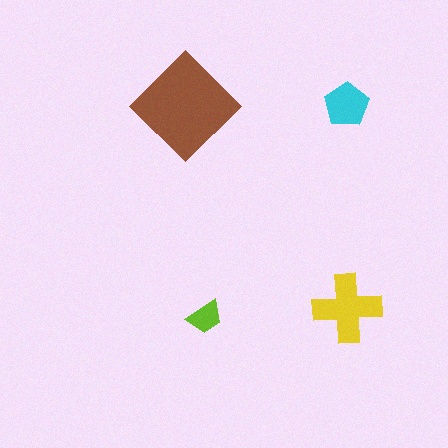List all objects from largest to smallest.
The brown diamond, the yellow cross, the cyan pentagon, the lime trapezoid.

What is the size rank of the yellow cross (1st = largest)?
2nd.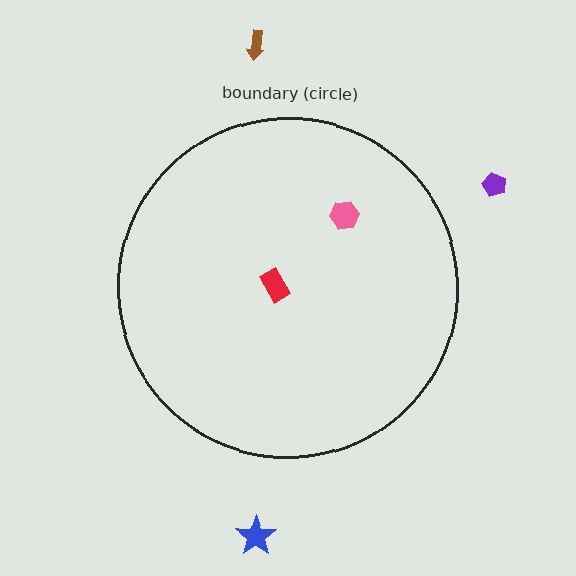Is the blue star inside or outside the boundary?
Outside.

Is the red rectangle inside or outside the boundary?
Inside.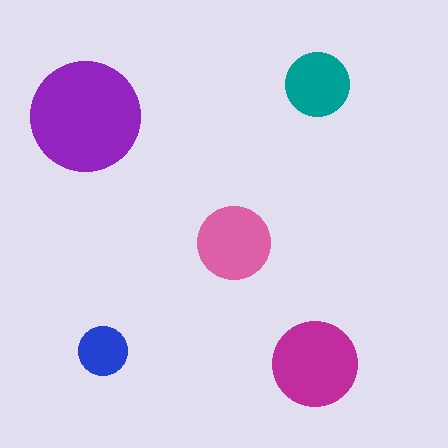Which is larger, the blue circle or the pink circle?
The pink one.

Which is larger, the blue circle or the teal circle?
The teal one.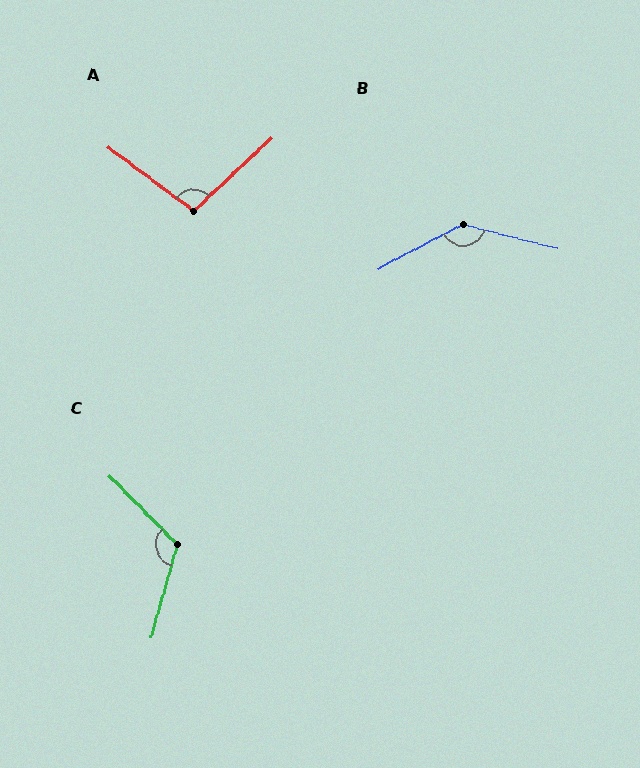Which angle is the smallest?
A, at approximately 100 degrees.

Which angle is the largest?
B, at approximately 138 degrees.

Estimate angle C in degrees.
Approximately 120 degrees.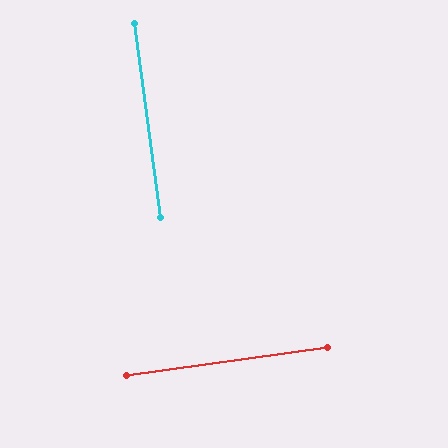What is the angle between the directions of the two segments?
Approximately 90 degrees.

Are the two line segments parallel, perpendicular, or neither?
Perpendicular — they meet at approximately 90°.